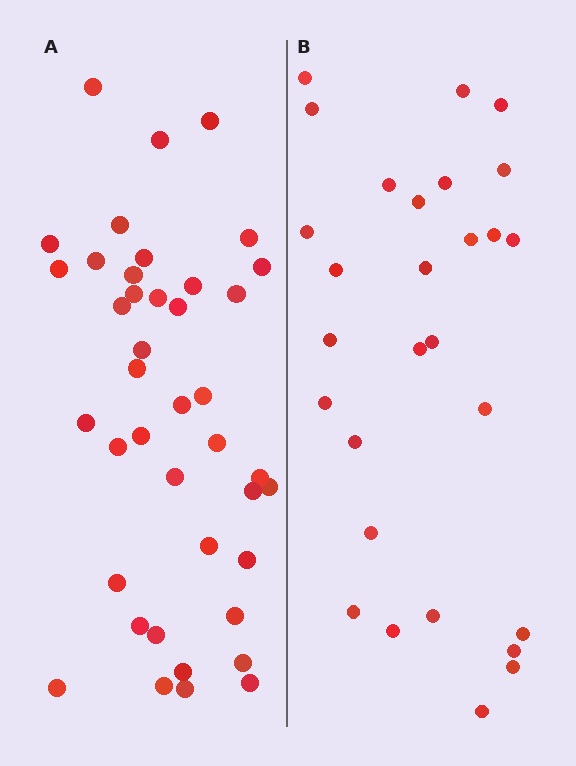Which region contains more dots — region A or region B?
Region A (the left region) has more dots.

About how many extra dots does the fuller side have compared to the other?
Region A has approximately 15 more dots than region B.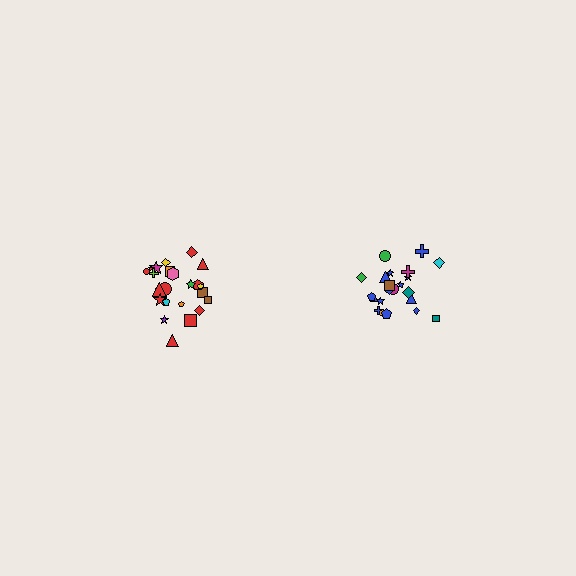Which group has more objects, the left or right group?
The left group.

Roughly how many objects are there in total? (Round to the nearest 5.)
Roughly 45 objects in total.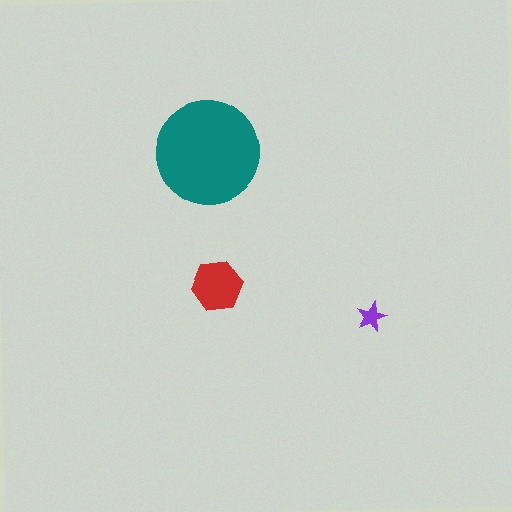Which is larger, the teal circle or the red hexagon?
The teal circle.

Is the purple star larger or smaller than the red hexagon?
Smaller.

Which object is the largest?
The teal circle.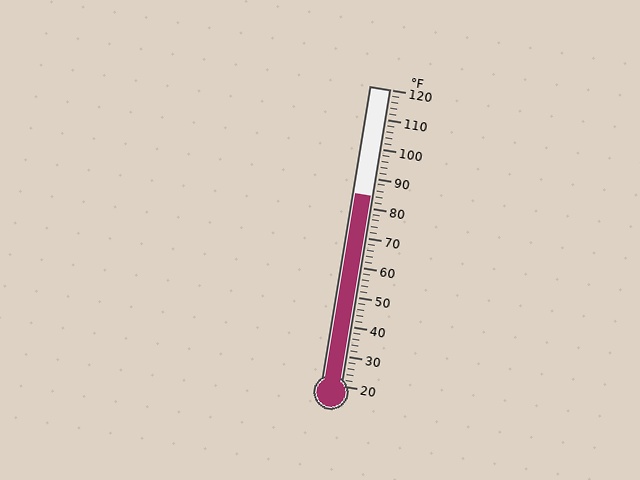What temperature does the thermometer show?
The thermometer shows approximately 84°F.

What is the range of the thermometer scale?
The thermometer scale ranges from 20°F to 120°F.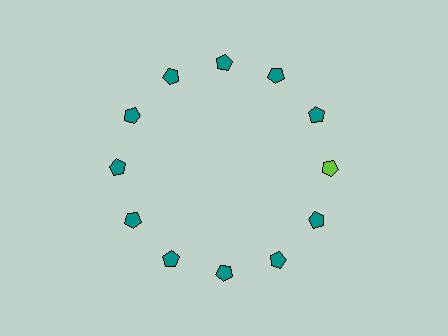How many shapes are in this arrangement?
There are 12 shapes arranged in a ring pattern.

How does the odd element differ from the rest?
It has a different color: lime instead of teal.